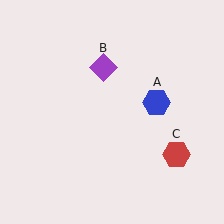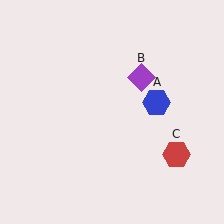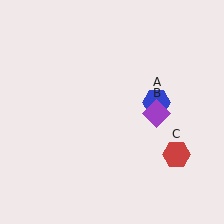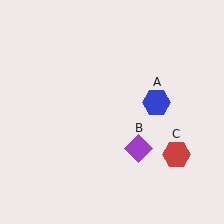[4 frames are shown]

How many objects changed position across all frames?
1 object changed position: purple diamond (object B).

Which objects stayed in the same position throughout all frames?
Blue hexagon (object A) and red hexagon (object C) remained stationary.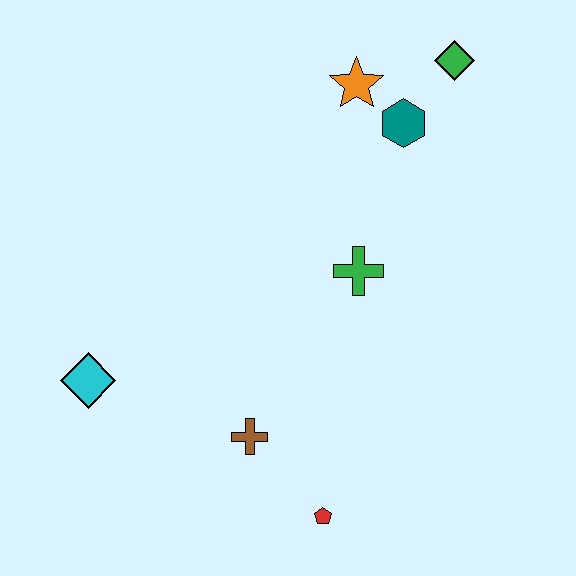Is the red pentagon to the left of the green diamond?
Yes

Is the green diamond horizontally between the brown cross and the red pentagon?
No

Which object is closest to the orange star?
The teal hexagon is closest to the orange star.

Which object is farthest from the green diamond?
The cyan diamond is farthest from the green diamond.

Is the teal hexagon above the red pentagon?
Yes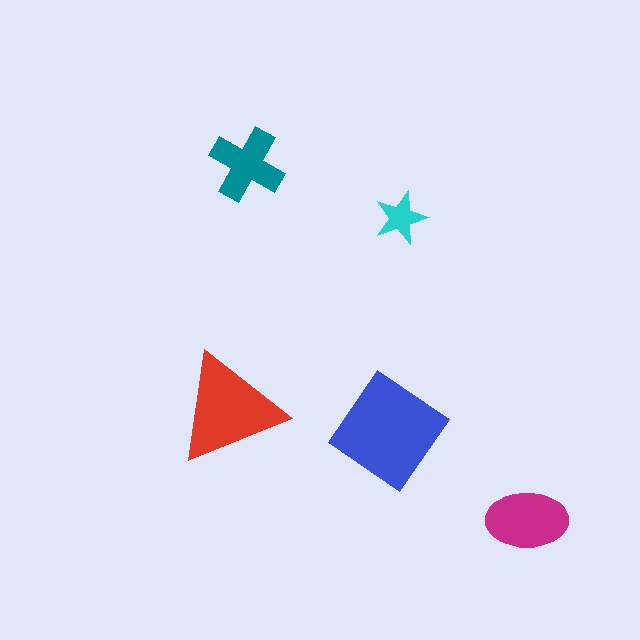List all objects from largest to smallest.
The blue diamond, the red triangle, the magenta ellipse, the teal cross, the cyan star.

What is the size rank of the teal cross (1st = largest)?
4th.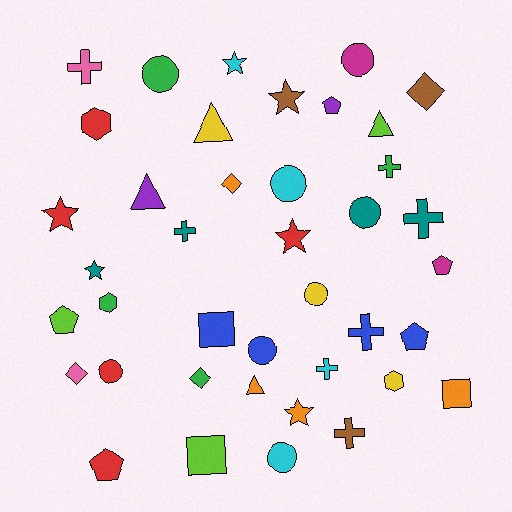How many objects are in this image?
There are 40 objects.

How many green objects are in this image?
There are 4 green objects.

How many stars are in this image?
There are 6 stars.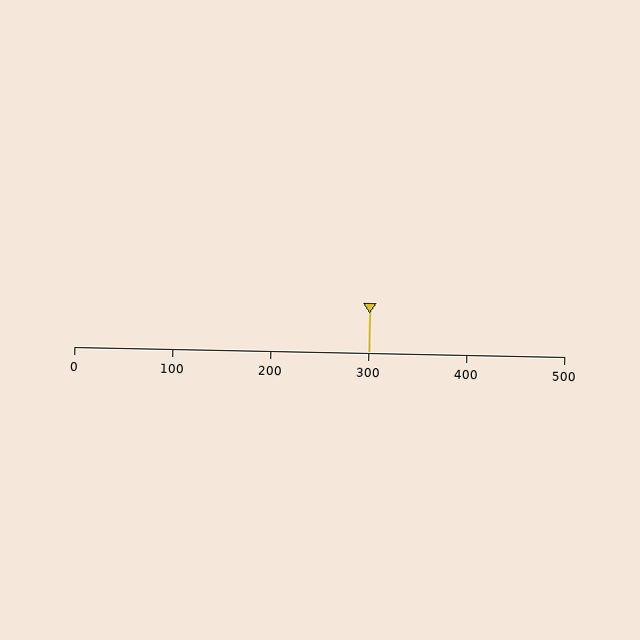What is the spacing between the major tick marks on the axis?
The major ticks are spaced 100 apart.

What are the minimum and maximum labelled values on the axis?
The axis runs from 0 to 500.